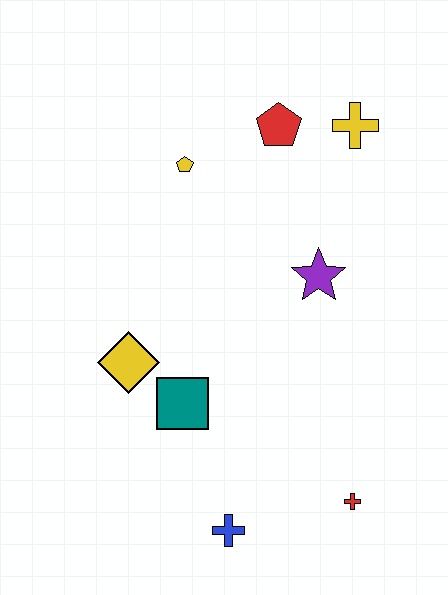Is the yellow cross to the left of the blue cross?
No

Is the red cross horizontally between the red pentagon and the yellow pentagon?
No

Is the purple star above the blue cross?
Yes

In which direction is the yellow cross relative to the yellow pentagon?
The yellow cross is to the right of the yellow pentagon.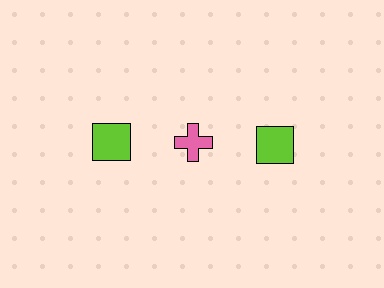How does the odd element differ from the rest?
It differs in both color (pink instead of lime) and shape (cross instead of square).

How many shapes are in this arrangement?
There are 3 shapes arranged in a grid pattern.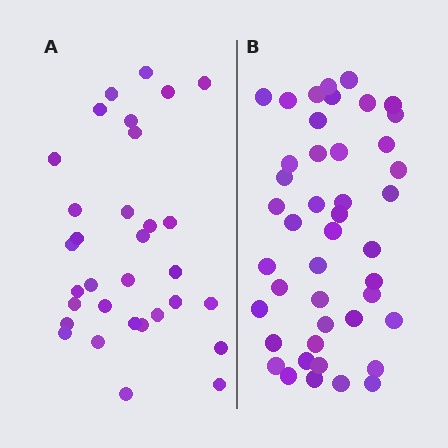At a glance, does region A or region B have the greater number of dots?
Region B (the right region) has more dots.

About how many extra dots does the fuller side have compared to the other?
Region B has roughly 12 or so more dots than region A.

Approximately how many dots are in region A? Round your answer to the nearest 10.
About 30 dots. (The exact count is 32, which rounds to 30.)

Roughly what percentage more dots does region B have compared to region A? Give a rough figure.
About 40% more.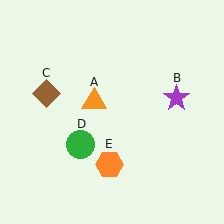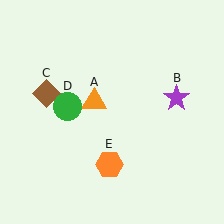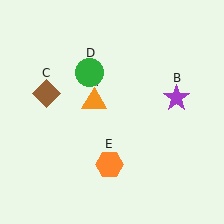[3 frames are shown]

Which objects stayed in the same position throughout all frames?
Orange triangle (object A) and purple star (object B) and brown diamond (object C) and orange hexagon (object E) remained stationary.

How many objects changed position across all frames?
1 object changed position: green circle (object D).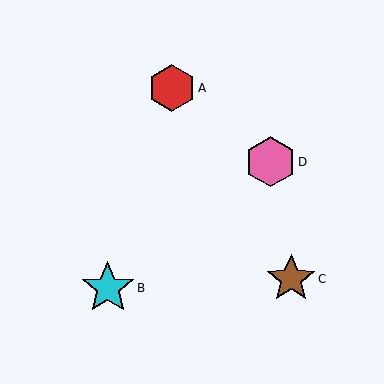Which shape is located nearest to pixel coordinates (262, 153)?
The pink hexagon (labeled D) at (271, 162) is nearest to that location.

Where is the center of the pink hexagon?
The center of the pink hexagon is at (271, 162).